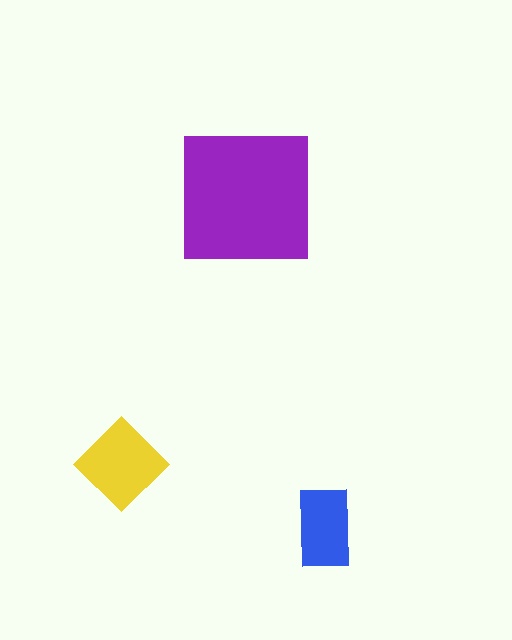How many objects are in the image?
There are 3 objects in the image.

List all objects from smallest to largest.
The blue rectangle, the yellow diamond, the purple square.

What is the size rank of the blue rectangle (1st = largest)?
3rd.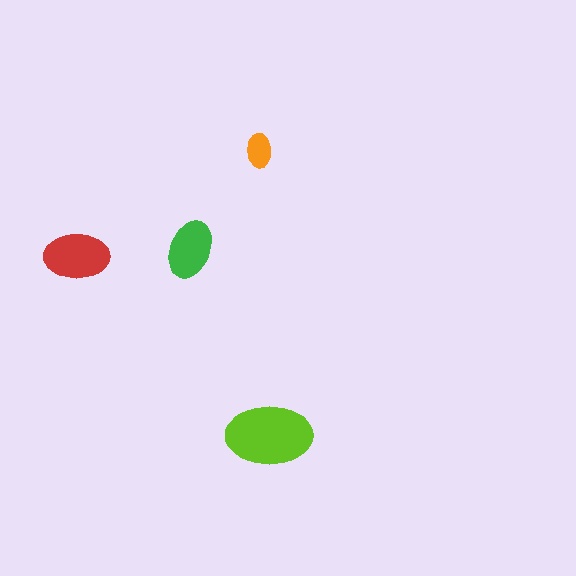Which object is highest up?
The orange ellipse is topmost.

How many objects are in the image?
There are 4 objects in the image.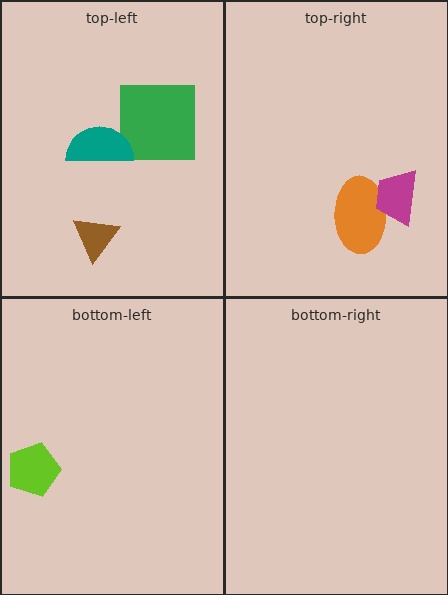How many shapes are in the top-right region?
2.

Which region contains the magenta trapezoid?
The top-right region.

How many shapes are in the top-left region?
3.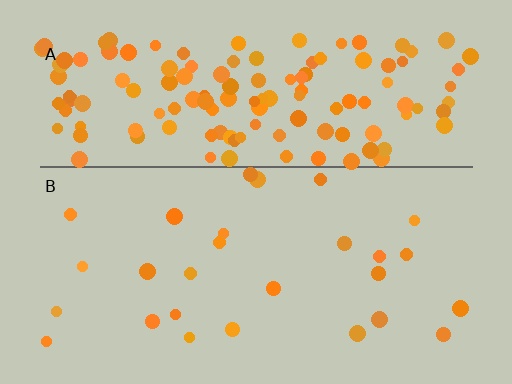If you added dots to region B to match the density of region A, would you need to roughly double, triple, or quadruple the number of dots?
Approximately quadruple.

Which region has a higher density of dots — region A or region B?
A (the top).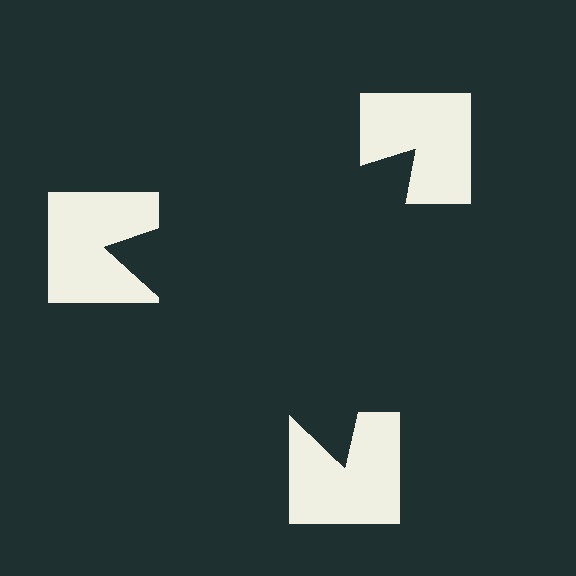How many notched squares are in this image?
There are 3 — one at each vertex of the illusory triangle.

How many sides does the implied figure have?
3 sides.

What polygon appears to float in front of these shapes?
An illusory triangle — its edges are inferred from the aligned wedge cuts in the notched squares, not physically drawn.